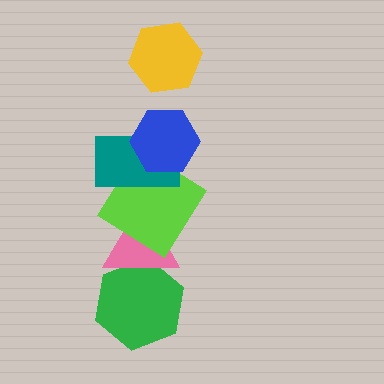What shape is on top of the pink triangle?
The lime diamond is on top of the pink triangle.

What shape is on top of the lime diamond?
The teal rectangle is on top of the lime diamond.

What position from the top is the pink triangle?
The pink triangle is 5th from the top.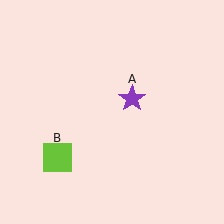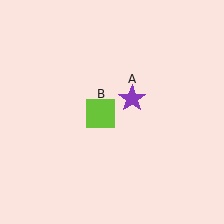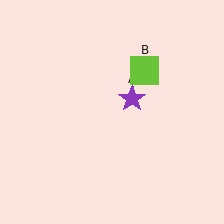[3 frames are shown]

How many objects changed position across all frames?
1 object changed position: lime square (object B).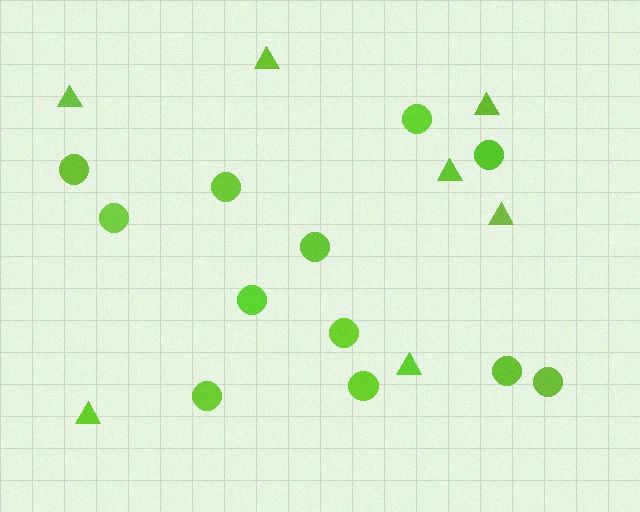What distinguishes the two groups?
There are 2 groups: one group of triangles (7) and one group of circles (12).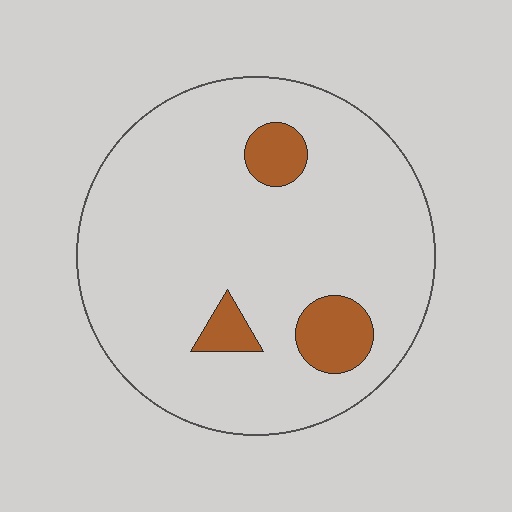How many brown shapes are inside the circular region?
3.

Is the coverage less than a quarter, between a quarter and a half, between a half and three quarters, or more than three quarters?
Less than a quarter.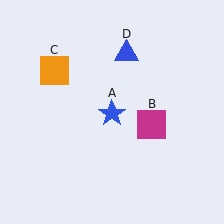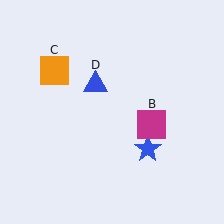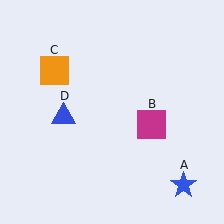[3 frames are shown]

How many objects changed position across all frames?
2 objects changed position: blue star (object A), blue triangle (object D).